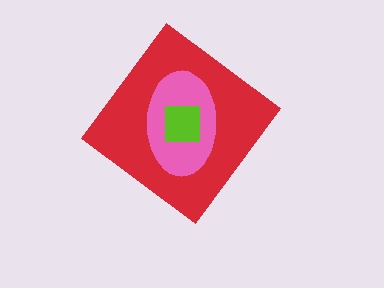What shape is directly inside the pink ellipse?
The lime square.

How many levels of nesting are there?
3.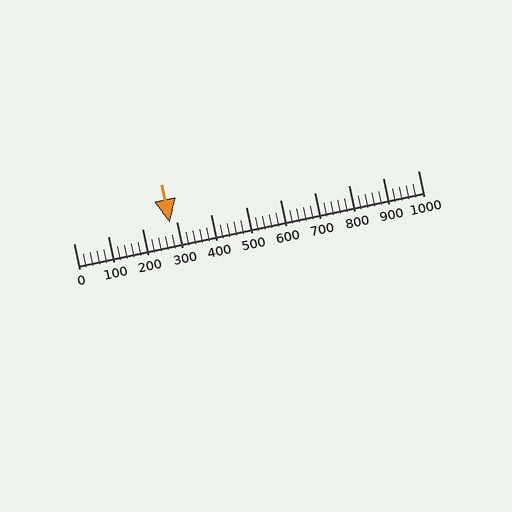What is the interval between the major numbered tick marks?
The major tick marks are spaced 100 units apart.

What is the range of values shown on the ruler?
The ruler shows values from 0 to 1000.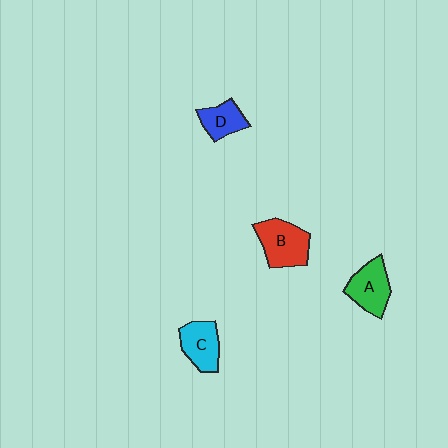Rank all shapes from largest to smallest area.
From largest to smallest: B (red), A (green), C (cyan), D (blue).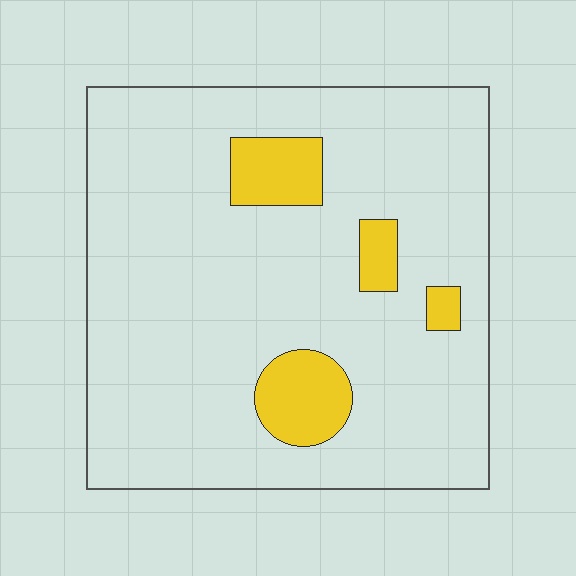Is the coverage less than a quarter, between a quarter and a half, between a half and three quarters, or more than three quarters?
Less than a quarter.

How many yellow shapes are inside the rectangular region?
4.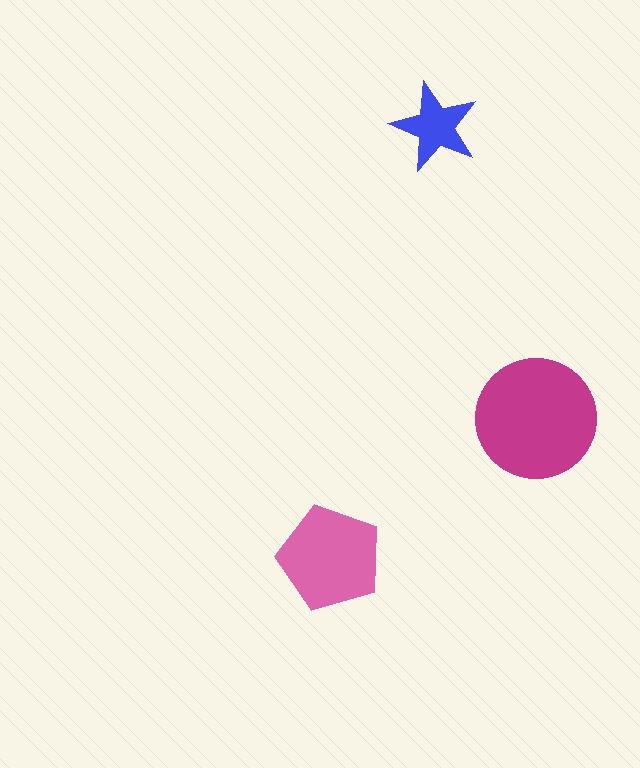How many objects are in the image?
There are 3 objects in the image.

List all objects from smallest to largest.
The blue star, the pink pentagon, the magenta circle.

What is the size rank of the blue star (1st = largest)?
3rd.